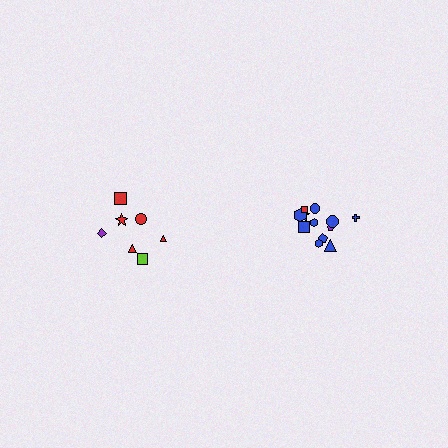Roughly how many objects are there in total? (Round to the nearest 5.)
Roughly 20 objects in total.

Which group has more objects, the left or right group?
The right group.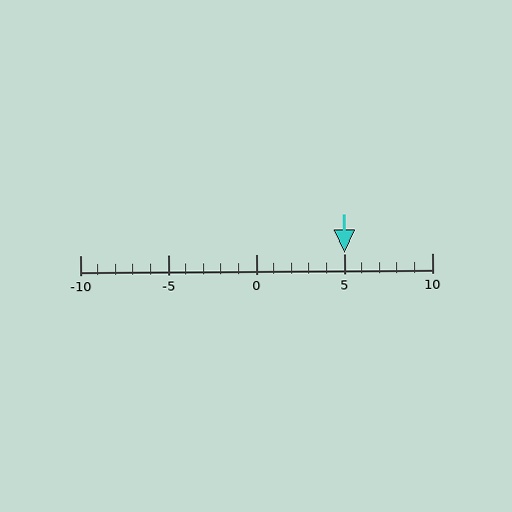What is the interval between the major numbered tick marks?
The major tick marks are spaced 5 units apart.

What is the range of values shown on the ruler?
The ruler shows values from -10 to 10.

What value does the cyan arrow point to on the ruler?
The cyan arrow points to approximately 5.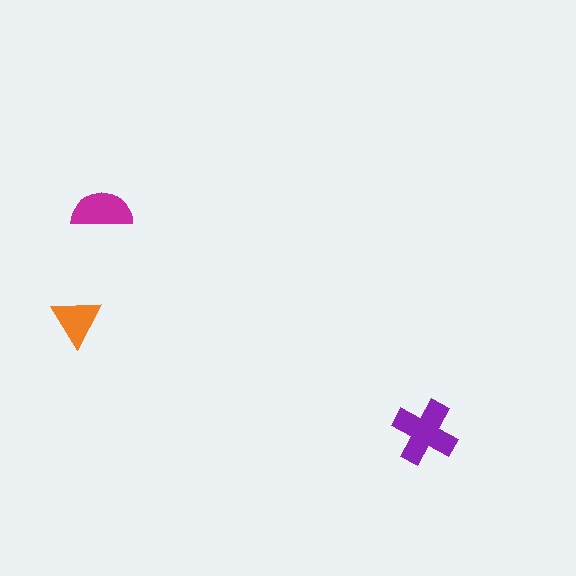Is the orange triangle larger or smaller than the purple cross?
Smaller.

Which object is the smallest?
The orange triangle.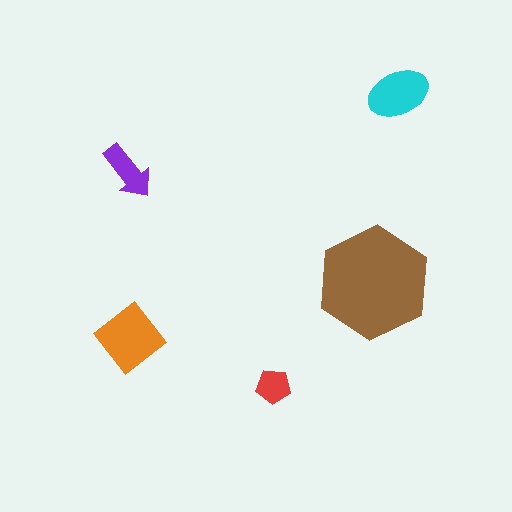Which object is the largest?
The brown hexagon.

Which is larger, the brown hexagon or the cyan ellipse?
The brown hexagon.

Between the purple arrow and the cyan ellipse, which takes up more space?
The cyan ellipse.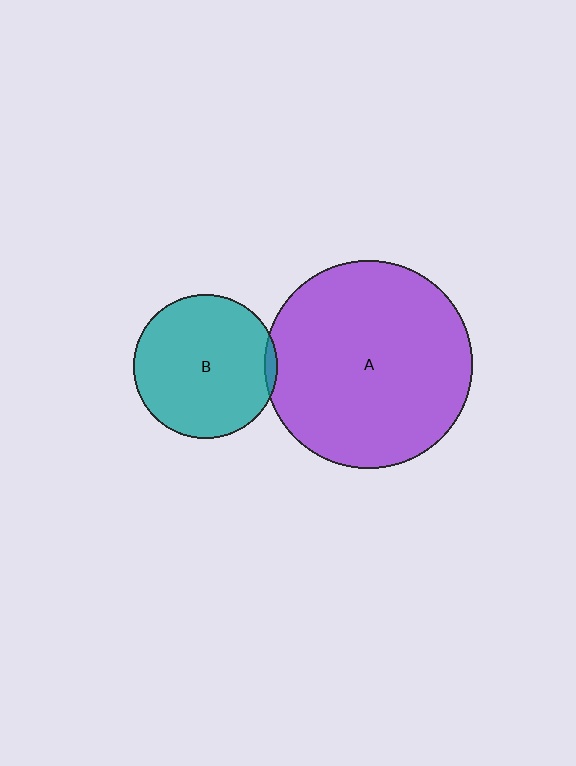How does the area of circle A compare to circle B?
Approximately 2.1 times.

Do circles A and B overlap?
Yes.